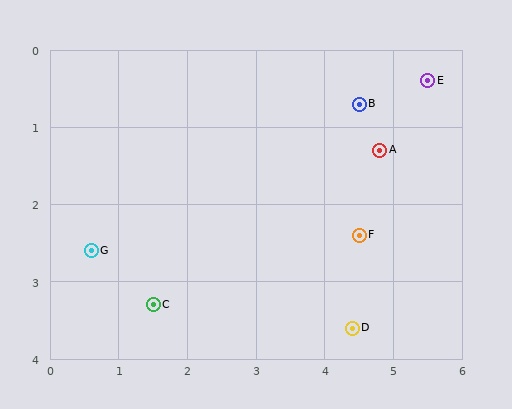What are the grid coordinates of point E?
Point E is at approximately (5.5, 0.4).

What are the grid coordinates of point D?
Point D is at approximately (4.4, 3.6).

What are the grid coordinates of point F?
Point F is at approximately (4.5, 2.4).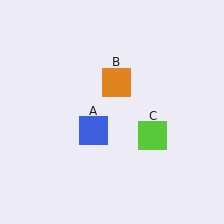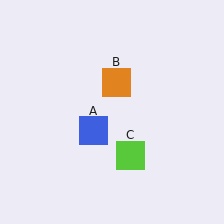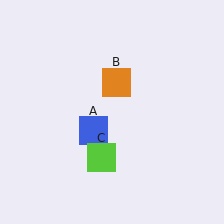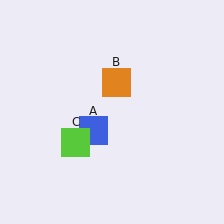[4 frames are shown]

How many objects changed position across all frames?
1 object changed position: lime square (object C).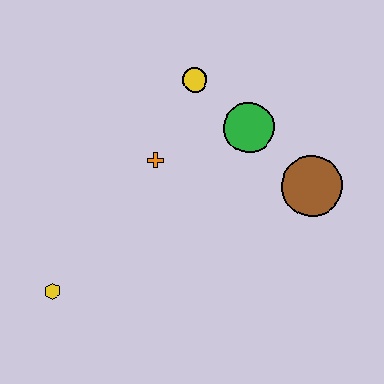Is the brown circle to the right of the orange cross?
Yes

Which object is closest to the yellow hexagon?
The orange cross is closest to the yellow hexagon.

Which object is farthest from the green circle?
The yellow hexagon is farthest from the green circle.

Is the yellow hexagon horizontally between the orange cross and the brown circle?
No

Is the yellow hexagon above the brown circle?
No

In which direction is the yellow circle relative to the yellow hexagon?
The yellow circle is above the yellow hexagon.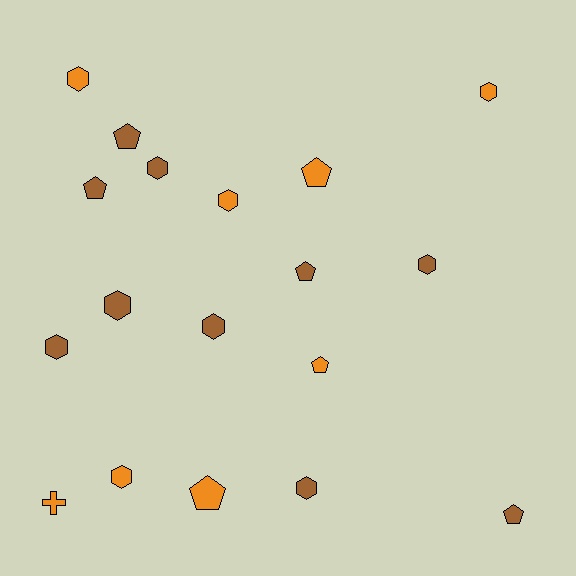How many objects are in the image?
There are 18 objects.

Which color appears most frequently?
Brown, with 10 objects.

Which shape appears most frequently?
Hexagon, with 10 objects.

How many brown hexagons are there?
There are 6 brown hexagons.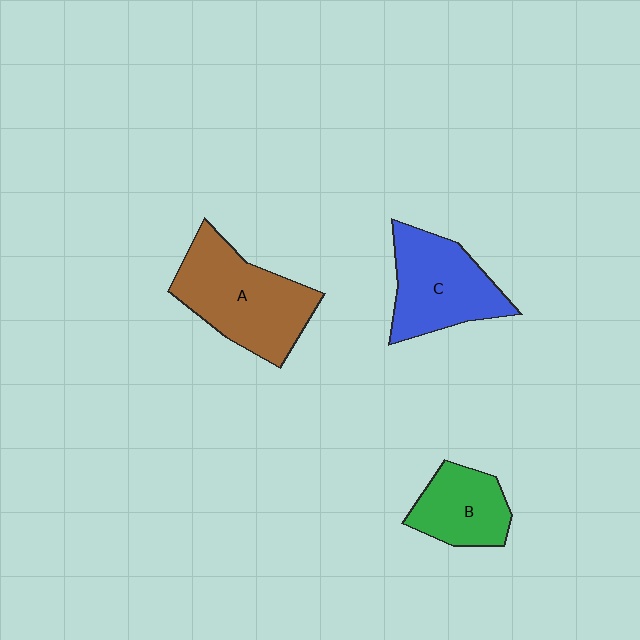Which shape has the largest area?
Shape A (brown).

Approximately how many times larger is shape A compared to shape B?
Approximately 1.7 times.